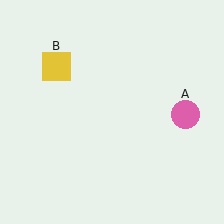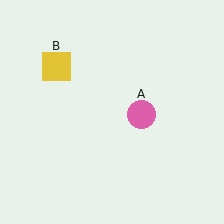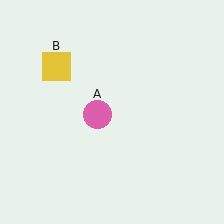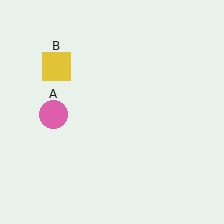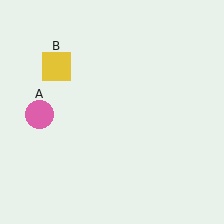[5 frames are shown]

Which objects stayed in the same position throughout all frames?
Yellow square (object B) remained stationary.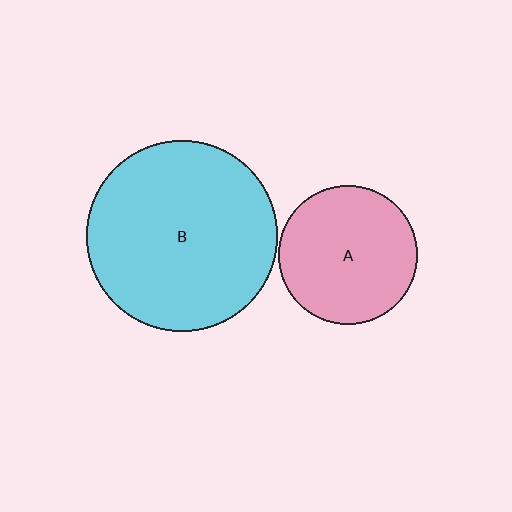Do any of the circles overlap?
No, none of the circles overlap.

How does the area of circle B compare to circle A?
Approximately 1.9 times.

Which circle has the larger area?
Circle B (cyan).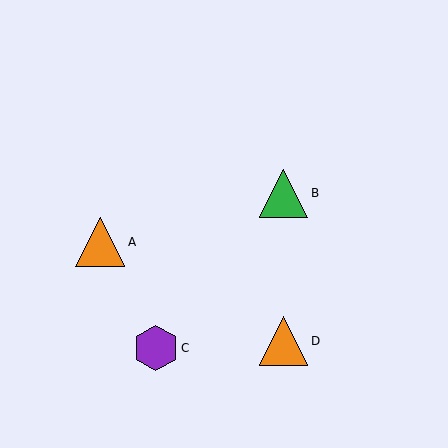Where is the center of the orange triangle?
The center of the orange triangle is at (100, 242).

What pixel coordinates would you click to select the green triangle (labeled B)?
Click at (284, 193) to select the green triangle B.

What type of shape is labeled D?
Shape D is an orange triangle.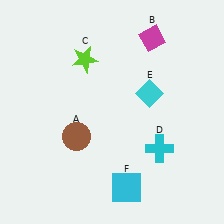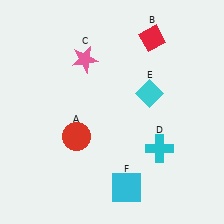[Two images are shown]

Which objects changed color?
A changed from brown to red. B changed from magenta to red. C changed from lime to pink.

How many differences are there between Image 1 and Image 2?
There are 3 differences between the two images.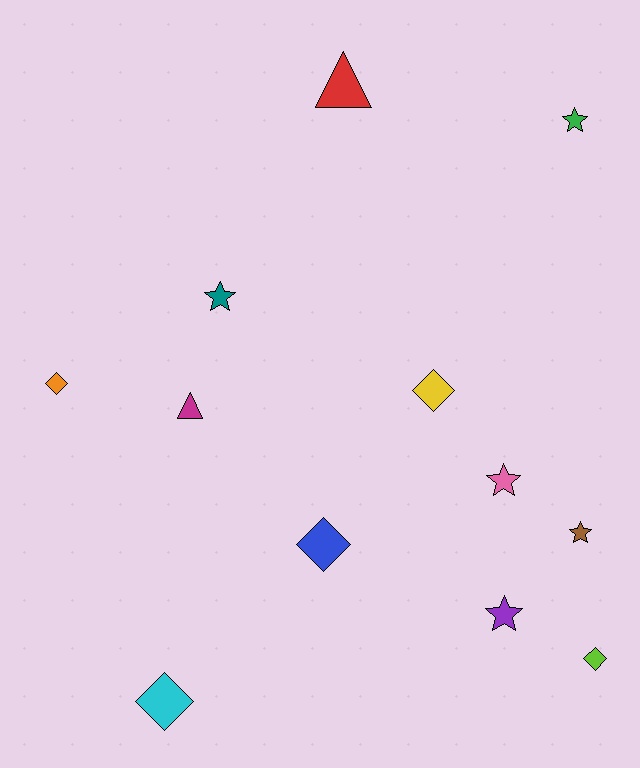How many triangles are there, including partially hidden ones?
There are 2 triangles.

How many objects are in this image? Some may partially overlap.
There are 12 objects.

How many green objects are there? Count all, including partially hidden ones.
There is 1 green object.